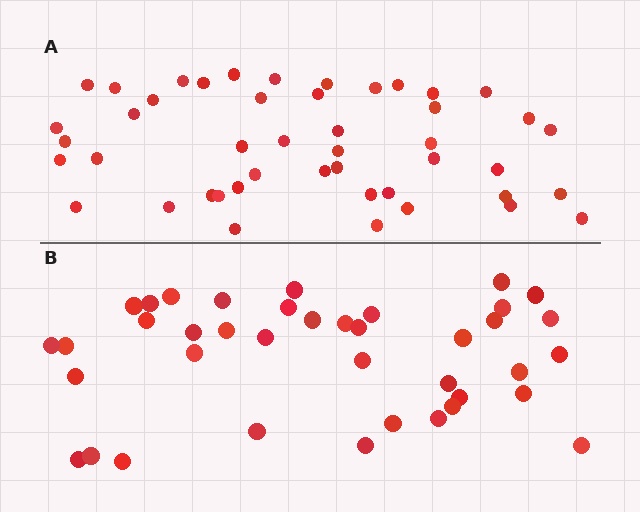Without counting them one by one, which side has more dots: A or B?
Region A (the top region) has more dots.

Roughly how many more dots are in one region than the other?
Region A has roughly 8 or so more dots than region B.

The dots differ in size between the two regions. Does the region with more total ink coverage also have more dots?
No. Region B has more total ink coverage because its dots are larger, but region A actually contains more individual dots. Total area can be misleading — the number of items is what matters here.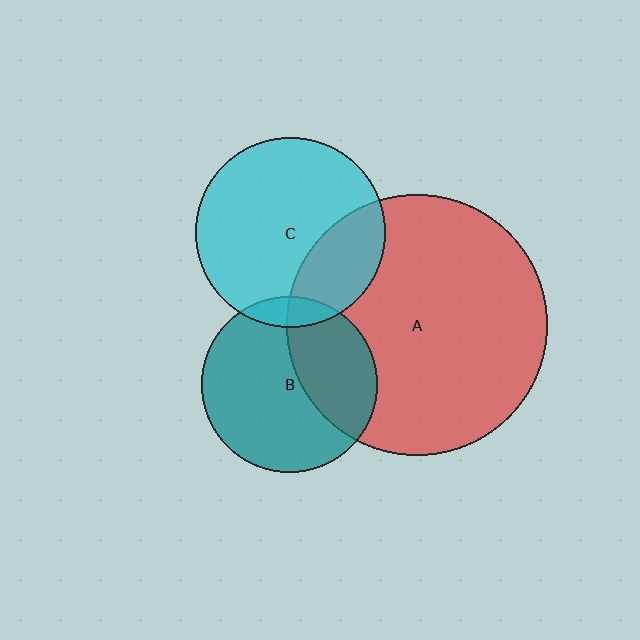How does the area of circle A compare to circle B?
Approximately 2.2 times.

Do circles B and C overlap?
Yes.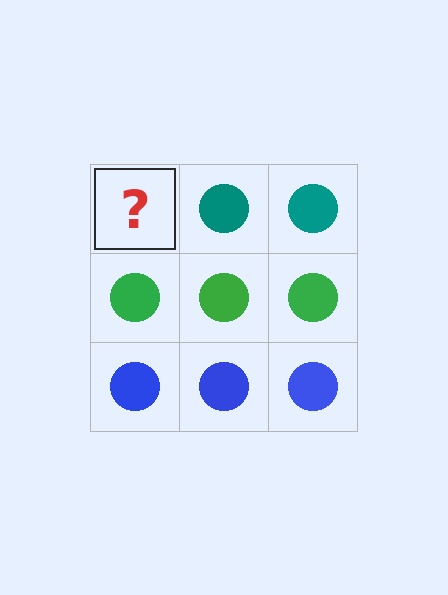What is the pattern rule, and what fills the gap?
The rule is that each row has a consistent color. The gap should be filled with a teal circle.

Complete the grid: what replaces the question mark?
The question mark should be replaced with a teal circle.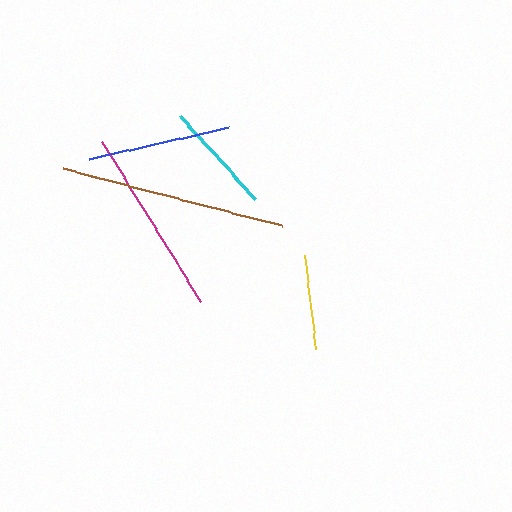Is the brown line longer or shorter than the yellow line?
The brown line is longer than the yellow line.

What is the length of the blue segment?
The blue segment is approximately 143 pixels long.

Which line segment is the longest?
The brown line is the longest at approximately 226 pixels.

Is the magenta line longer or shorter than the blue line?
The magenta line is longer than the blue line.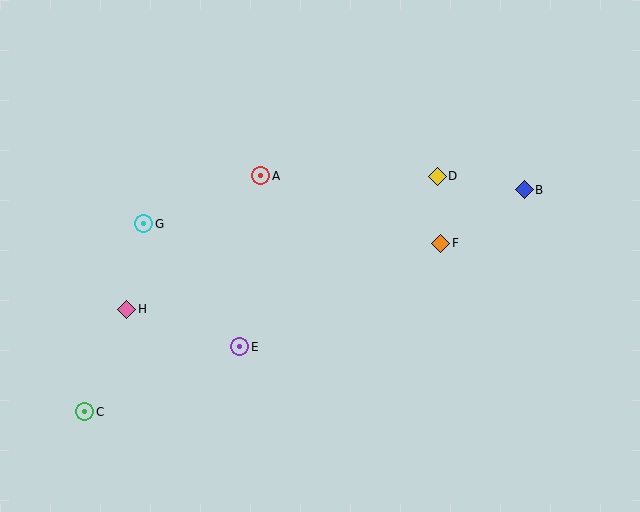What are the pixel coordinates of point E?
Point E is at (240, 347).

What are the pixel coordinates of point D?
Point D is at (437, 176).